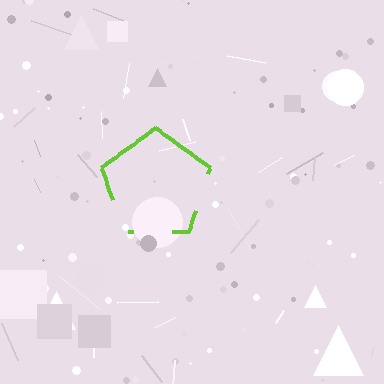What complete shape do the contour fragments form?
The contour fragments form a pentagon.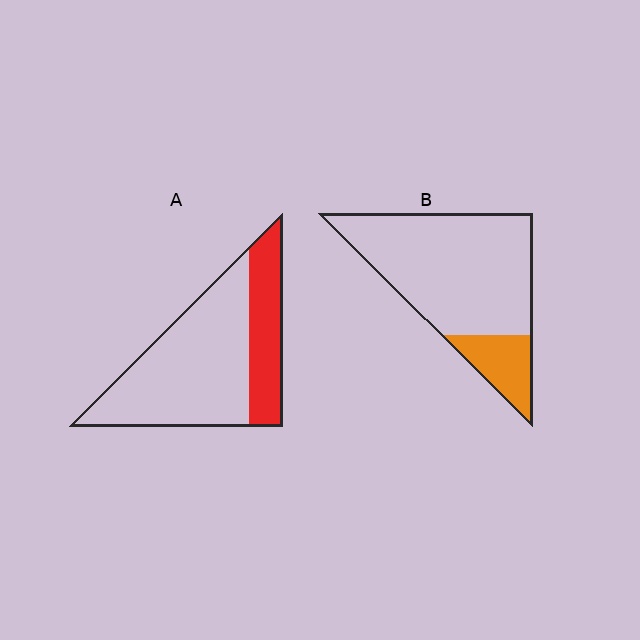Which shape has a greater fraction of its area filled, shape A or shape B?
Shape A.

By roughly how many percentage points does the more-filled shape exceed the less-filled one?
By roughly 10 percentage points (A over B).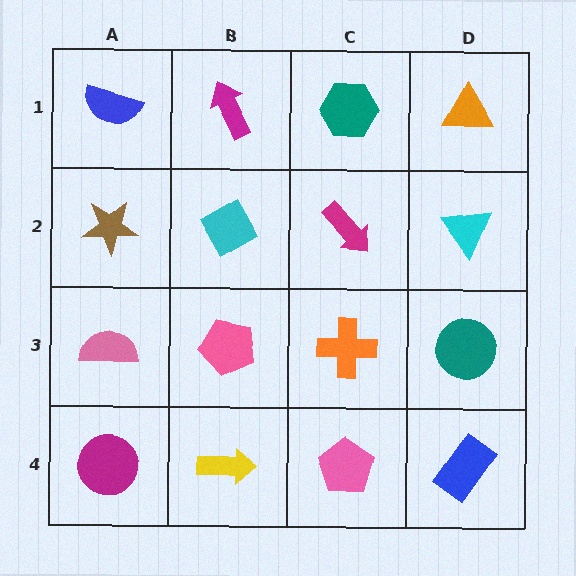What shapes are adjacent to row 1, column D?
A cyan triangle (row 2, column D), a teal hexagon (row 1, column C).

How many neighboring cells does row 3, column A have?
3.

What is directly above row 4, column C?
An orange cross.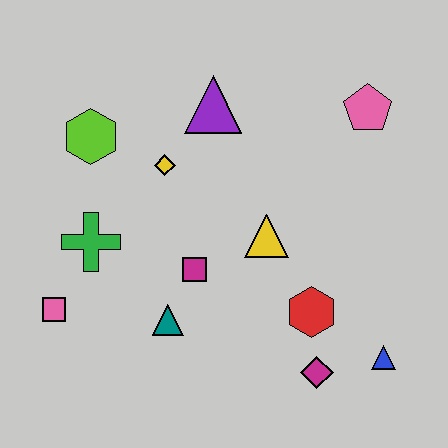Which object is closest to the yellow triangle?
The magenta square is closest to the yellow triangle.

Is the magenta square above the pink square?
Yes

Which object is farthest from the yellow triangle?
The pink square is farthest from the yellow triangle.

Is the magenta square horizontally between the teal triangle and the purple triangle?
Yes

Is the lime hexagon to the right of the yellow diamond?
No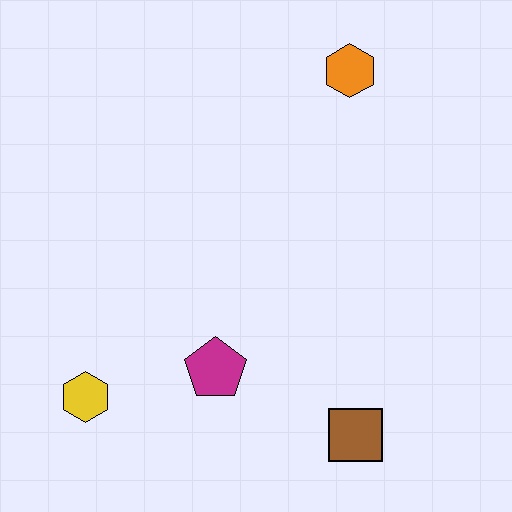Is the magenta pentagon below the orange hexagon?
Yes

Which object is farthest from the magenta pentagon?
The orange hexagon is farthest from the magenta pentagon.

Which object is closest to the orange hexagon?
The magenta pentagon is closest to the orange hexagon.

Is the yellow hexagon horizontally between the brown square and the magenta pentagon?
No